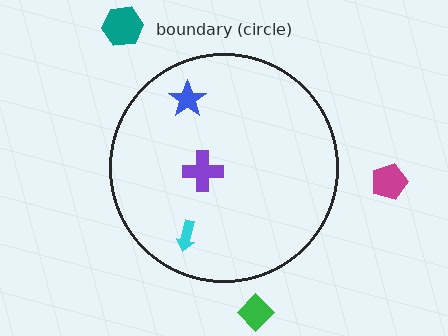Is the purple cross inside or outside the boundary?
Inside.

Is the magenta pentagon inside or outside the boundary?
Outside.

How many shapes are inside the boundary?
3 inside, 3 outside.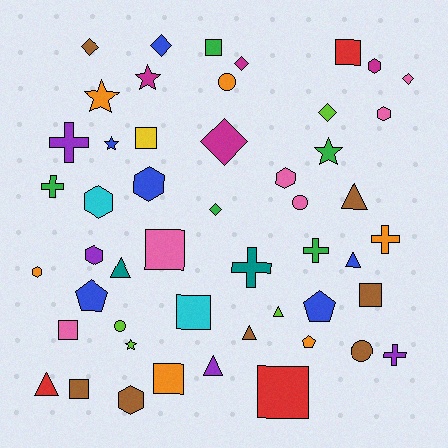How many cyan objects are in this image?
There are 2 cyan objects.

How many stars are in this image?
There are 5 stars.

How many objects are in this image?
There are 50 objects.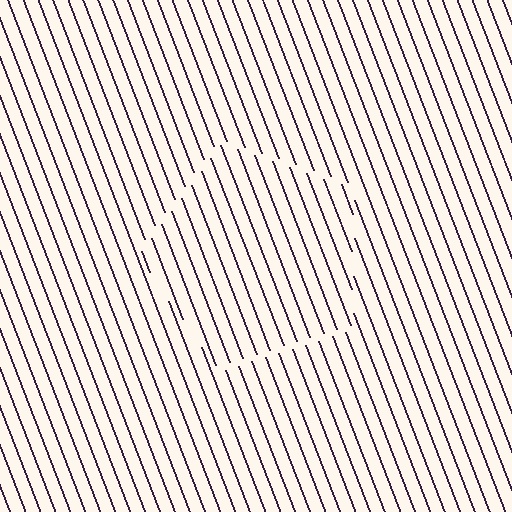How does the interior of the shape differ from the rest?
The interior of the shape contains the same grating, shifted by half a period — the contour is defined by the phase discontinuity where line-ends from the inner and outer gratings abut.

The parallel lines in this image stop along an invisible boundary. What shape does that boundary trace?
An illusory pentagon. The interior of the shape contains the same grating, shifted by half a period — the contour is defined by the phase discontinuity where line-ends from the inner and outer gratings abut.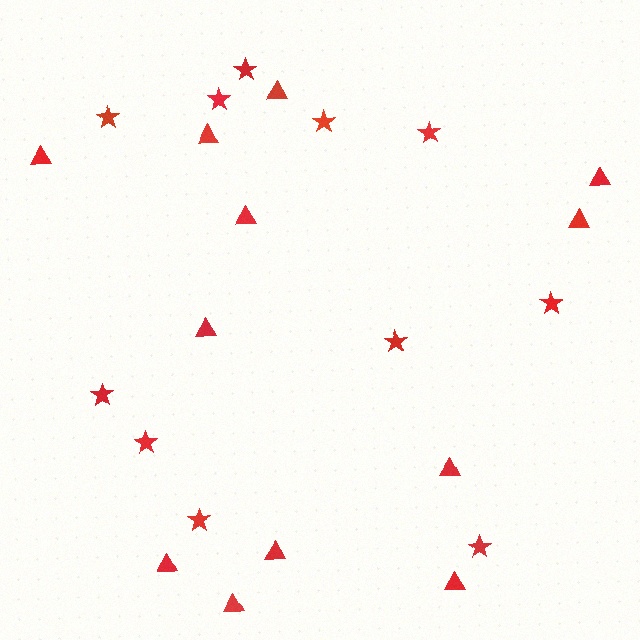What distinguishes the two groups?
There are 2 groups: one group of stars (11) and one group of triangles (12).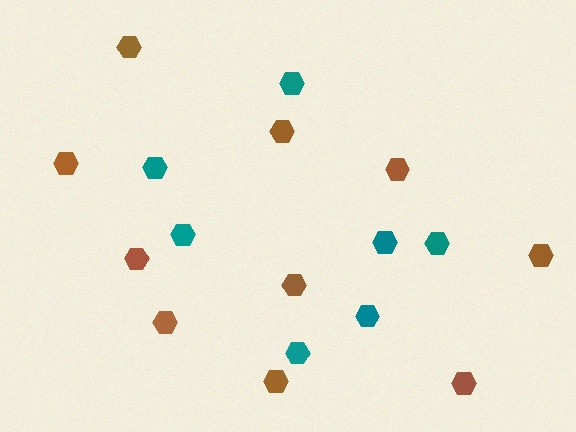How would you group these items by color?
There are 2 groups: one group of teal hexagons (7) and one group of brown hexagons (10).